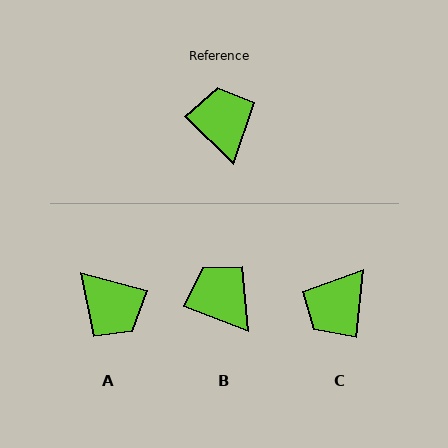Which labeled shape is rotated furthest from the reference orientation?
A, about 151 degrees away.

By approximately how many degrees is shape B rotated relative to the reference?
Approximately 23 degrees counter-clockwise.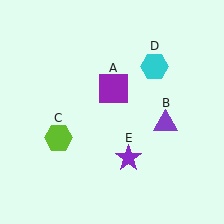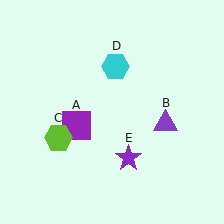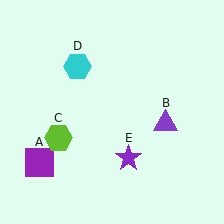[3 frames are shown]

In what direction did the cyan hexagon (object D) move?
The cyan hexagon (object D) moved left.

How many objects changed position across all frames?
2 objects changed position: purple square (object A), cyan hexagon (object D).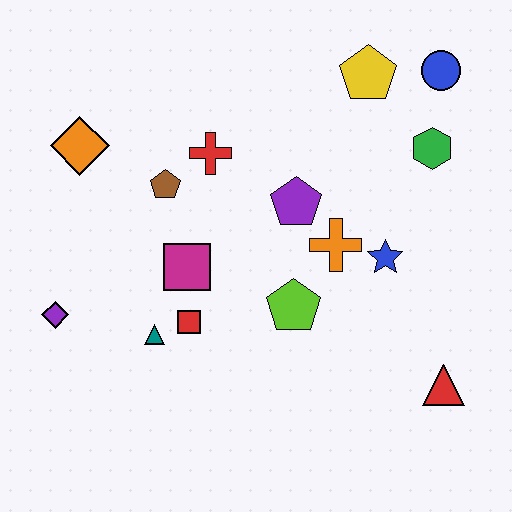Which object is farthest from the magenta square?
The blue circle is farthest from the magenta square.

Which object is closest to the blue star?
The orange cross is closest to the blue star.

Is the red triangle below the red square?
Yes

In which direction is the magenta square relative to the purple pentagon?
The magenta square is to the left of the purple pentagon.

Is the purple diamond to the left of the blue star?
Yes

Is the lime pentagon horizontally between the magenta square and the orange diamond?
No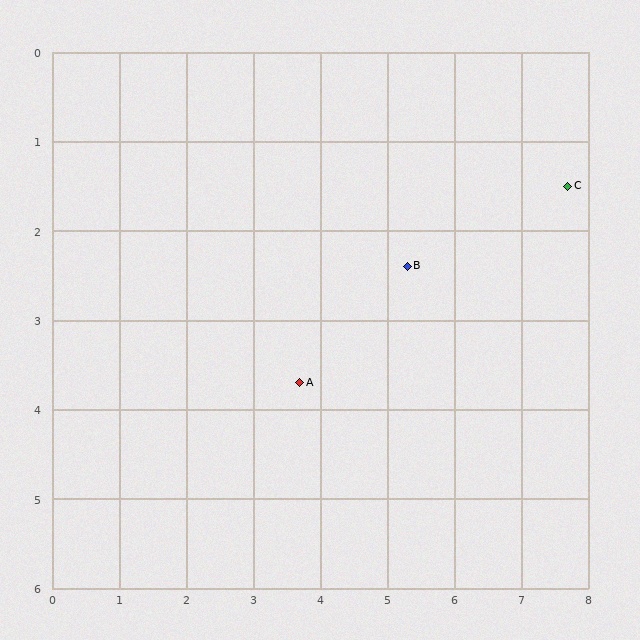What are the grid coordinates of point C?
Point C is at approximately (7.7, 1.5).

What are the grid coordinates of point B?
Point B is at approximately (5.3, 2.4).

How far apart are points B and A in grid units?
Points B and A are about 2.1 grid units apart.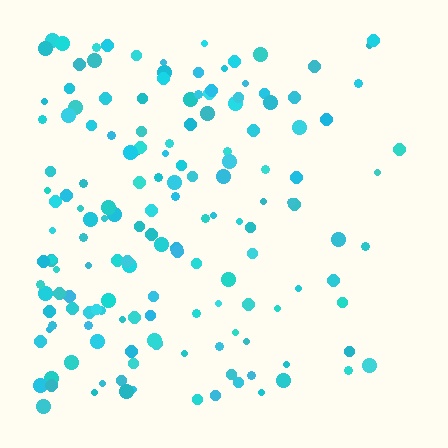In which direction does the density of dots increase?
From right to left, with the left side densest.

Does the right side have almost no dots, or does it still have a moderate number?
Still a moderate number, just noticeably fewer than the left.